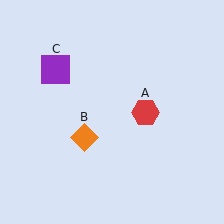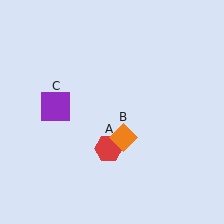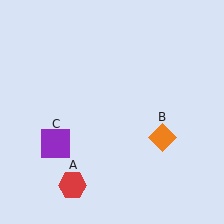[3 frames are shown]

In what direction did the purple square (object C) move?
The purple square (object C) moved down.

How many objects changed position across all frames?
3 objects changed position: red hexagon (object A), orange diamond (object B), purple square (object C).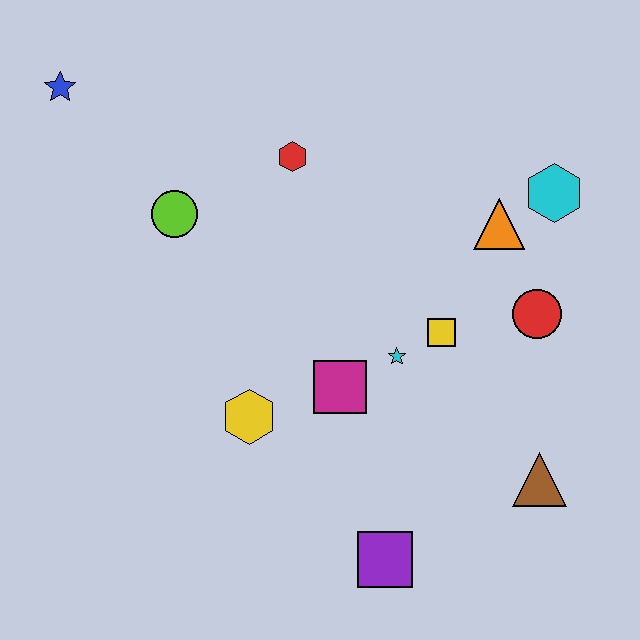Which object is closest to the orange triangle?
The cyan hexagon is closest to the orange triangle.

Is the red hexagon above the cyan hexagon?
Yes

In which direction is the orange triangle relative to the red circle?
The orange triangle is above the red circle.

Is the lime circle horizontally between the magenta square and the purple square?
No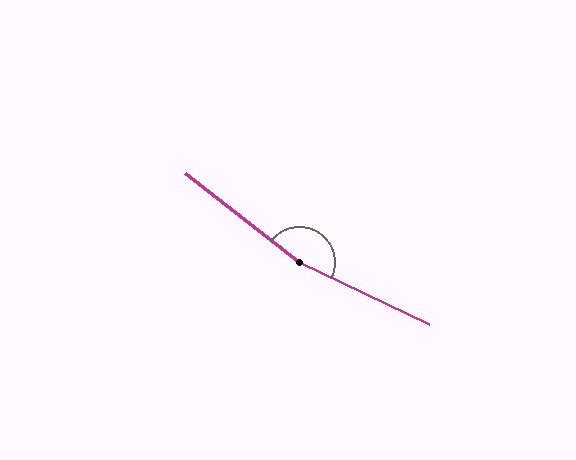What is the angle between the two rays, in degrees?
Approximately 168 degrees.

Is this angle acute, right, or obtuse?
It is obtuse.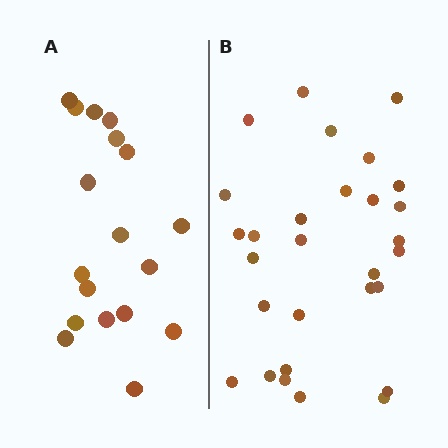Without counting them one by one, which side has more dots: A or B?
Region B (the right region) has more dots.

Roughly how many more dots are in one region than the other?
Region B has roughly 12 or so more dots than region A.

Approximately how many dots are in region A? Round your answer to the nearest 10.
About 20 dots. (The exact count is 18, which rounds to 20.)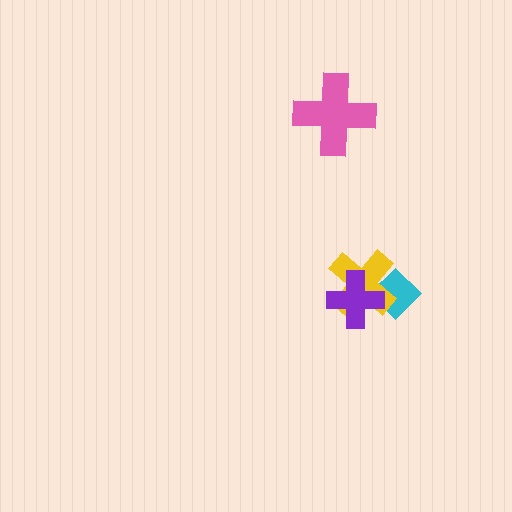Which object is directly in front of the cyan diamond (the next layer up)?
The yellow cross is directly in front of the cyan diamond.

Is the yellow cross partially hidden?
Yes, it is partially covered by another shape.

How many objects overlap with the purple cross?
2 objects overlap with the purple cross.